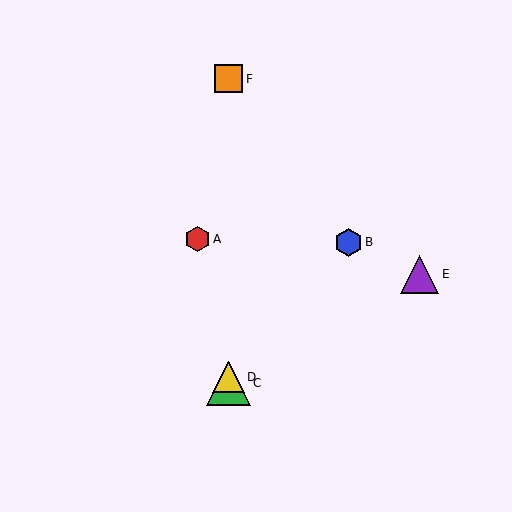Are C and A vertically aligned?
No, C is at x≈229 and A is at x≈197.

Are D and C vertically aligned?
Yes, both are at x≈229.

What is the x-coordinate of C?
Object C is at x≈229.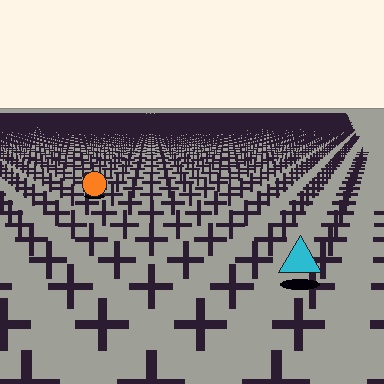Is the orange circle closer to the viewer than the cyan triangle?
No. The cyan triangle is closer — you can tell from the texture gradient: the ground texture is coarser near it.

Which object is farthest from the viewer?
The orange circle is farthest from the viewer. It appears smaller and the ground texture around it is denser.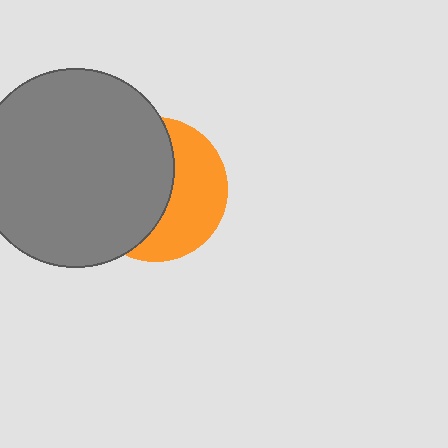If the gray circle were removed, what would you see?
You would see the complete orange circle.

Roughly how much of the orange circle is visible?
A small part of it is visible (roughly 44%).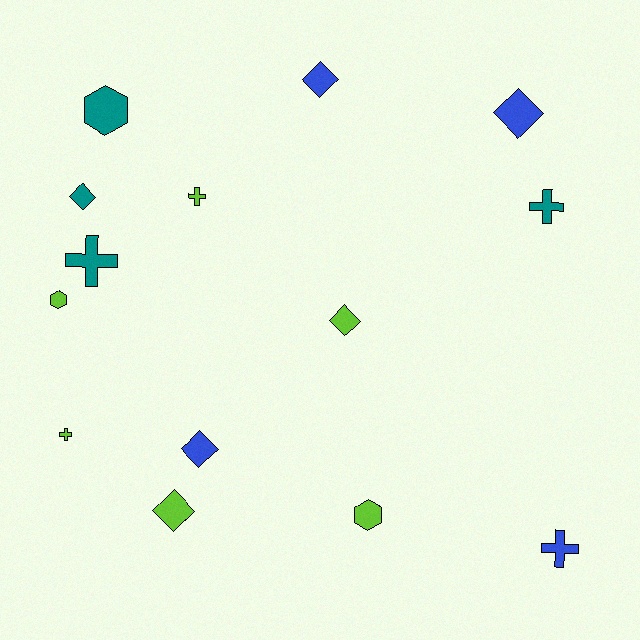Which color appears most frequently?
Lime, with 6 objects.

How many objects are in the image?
There are 14 objects.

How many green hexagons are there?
There are no green hexagons.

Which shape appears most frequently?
Diamond, with 6 objects.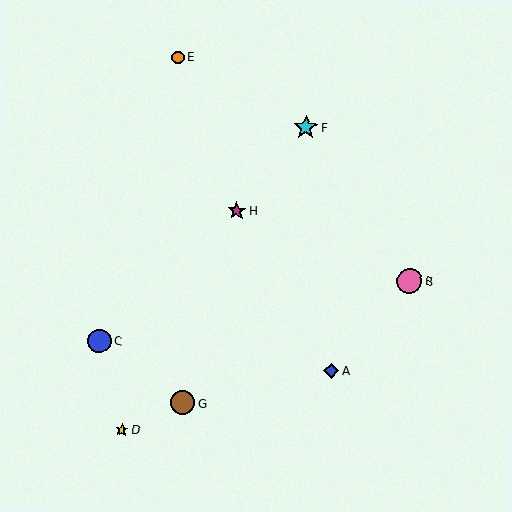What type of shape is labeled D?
Shape D is a yellow star.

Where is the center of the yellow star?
The center of the yellow star is at (122, 430).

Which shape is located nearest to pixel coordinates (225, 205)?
The magenta star (labeled H) at (237, 211) is nearest to that location.